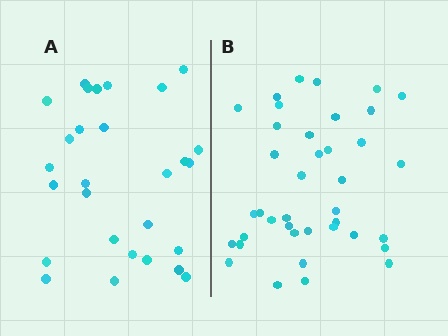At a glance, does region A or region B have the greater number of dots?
Region B (the right region) has more dots.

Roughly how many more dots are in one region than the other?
Region B has roughly 12 or so more dots than region A.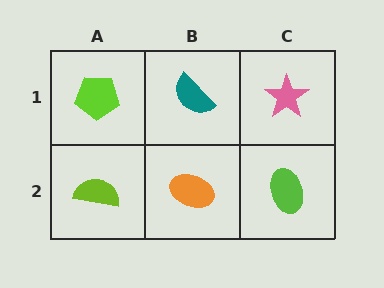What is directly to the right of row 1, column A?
A teal semicircle.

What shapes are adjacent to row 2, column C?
A pink star (row 1, column C), an orange ellipse (row 2, column B).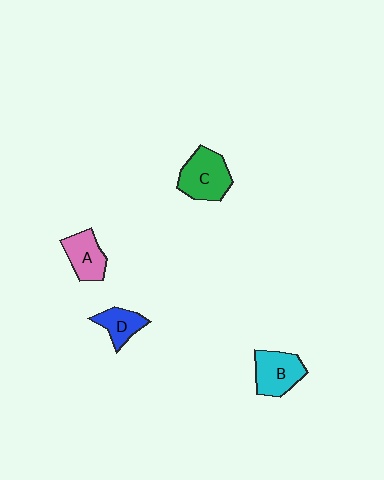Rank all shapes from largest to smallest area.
From largest to smallest: C (green), B (cyan), A (pink), D (blue).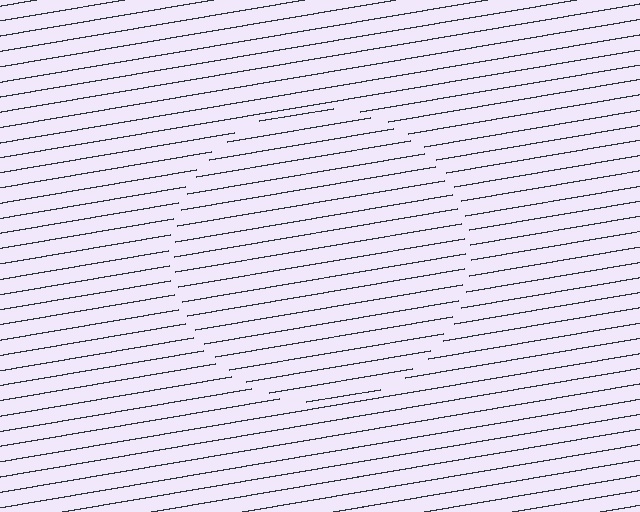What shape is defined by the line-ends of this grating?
An illusory circle. The interior of the shape contains the same grating, shifted by half a period — the contour is defined by the phase discontinuity where line-ends from the inner and outer gratings abut.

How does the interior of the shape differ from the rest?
The interior of the shape contains the same grating, shifted by half a period — the contour is defined by the phase discontinuity where line-ends from the inner and outer gratings abut.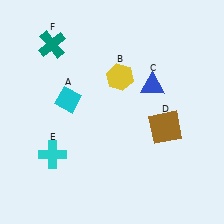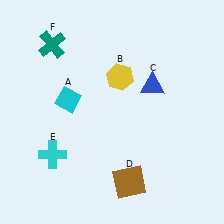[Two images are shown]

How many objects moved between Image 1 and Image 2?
1 object moved between the two images.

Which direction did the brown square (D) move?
The brown square (D) moved down.